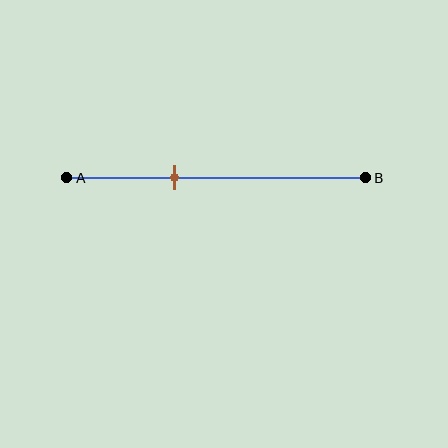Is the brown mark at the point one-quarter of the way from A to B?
No, the mark is at about 35% from A, not at the 25% one-quarter point.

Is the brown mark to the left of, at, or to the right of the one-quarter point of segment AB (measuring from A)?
The brown mark is to the right of the one-quarter point of segment AB.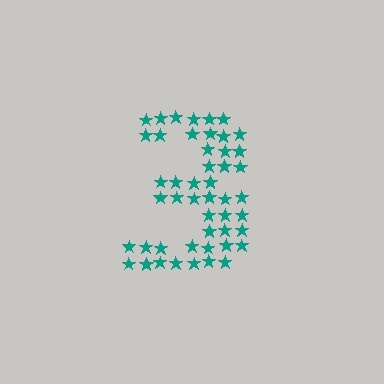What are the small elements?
The small elements are stars.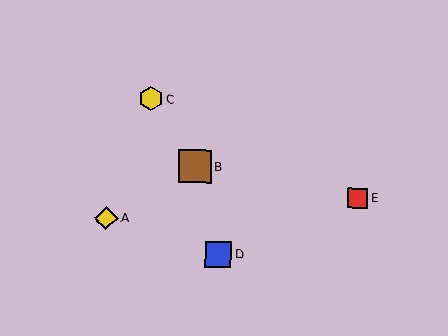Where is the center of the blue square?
The center of the blue square is at (218, 254).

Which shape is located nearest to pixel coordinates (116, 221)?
The yellow diamond (labeled A) at (106, 218) is nearest to that location.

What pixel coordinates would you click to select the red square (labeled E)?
Click at (358, 198) to select the red square E.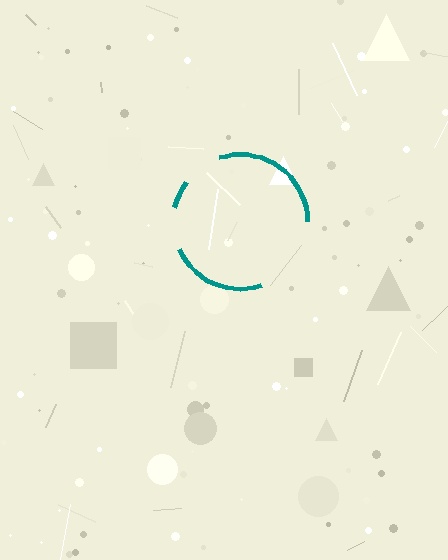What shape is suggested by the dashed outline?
The dashed outline suggests a circle.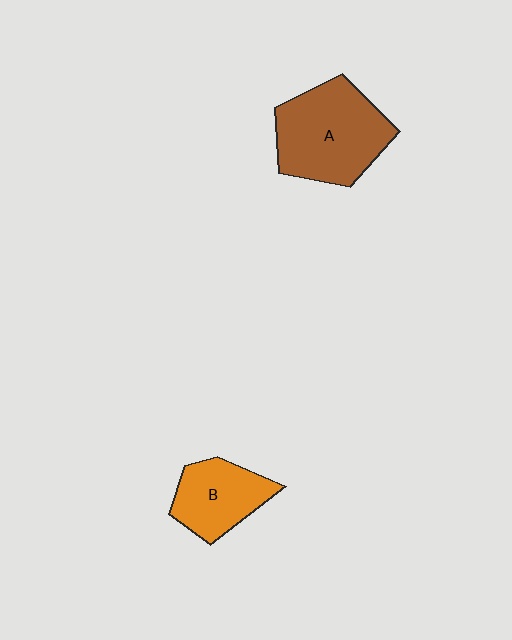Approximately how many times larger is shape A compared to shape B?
Approximately 1.6 times.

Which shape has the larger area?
Shape A (brown).